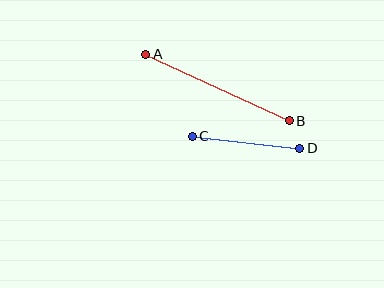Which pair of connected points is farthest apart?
Points A and B are farthest apart.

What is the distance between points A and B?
The distance is approximately 158 pixels.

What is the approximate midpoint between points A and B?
The midpoint is at approximately (218, 88) pixels.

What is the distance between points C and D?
The distance is approximately 108 pixels.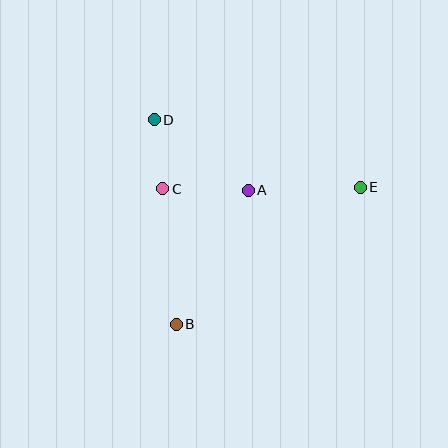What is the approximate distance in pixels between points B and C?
The distance between B and C is approximately 136 pixels.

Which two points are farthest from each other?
Points B and E are farthest from each other.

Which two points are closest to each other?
Points C and D are closest to each other.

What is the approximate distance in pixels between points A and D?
The distance between A and D is approximately 118 pixels.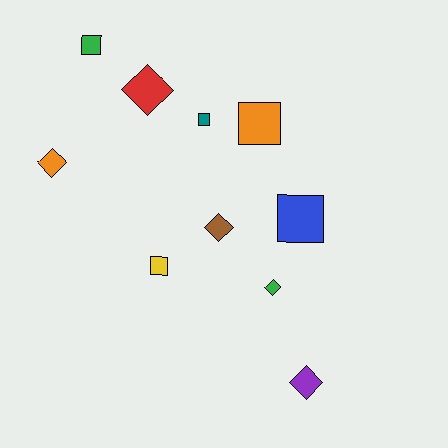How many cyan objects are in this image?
There are no cyan objects.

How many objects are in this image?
There are 10 objects.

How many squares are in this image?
There are 5 squares.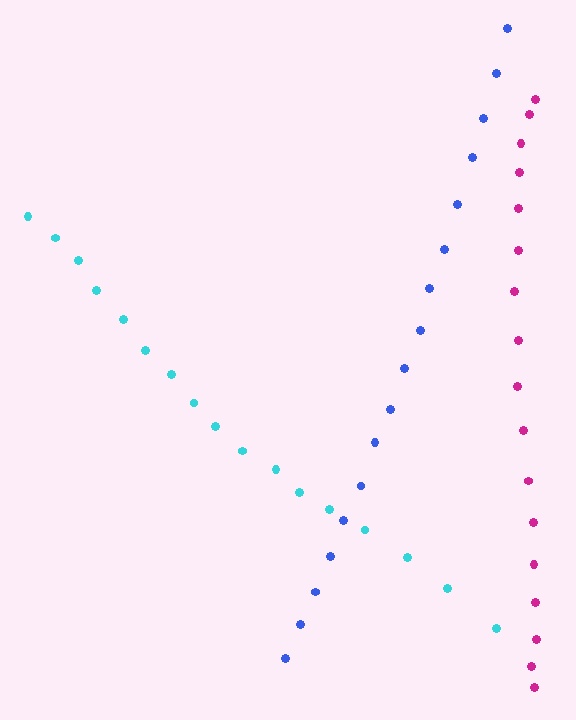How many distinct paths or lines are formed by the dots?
There are 3 distinct paths.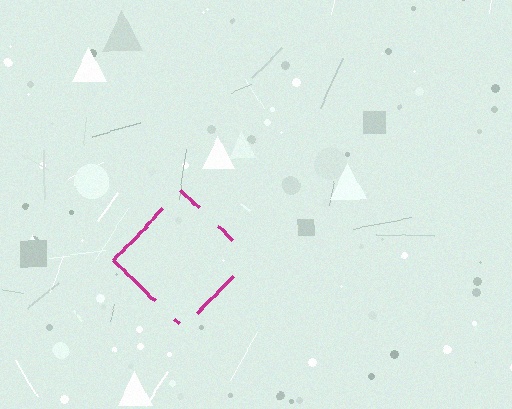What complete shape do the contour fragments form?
The contour fragments form a diamond.